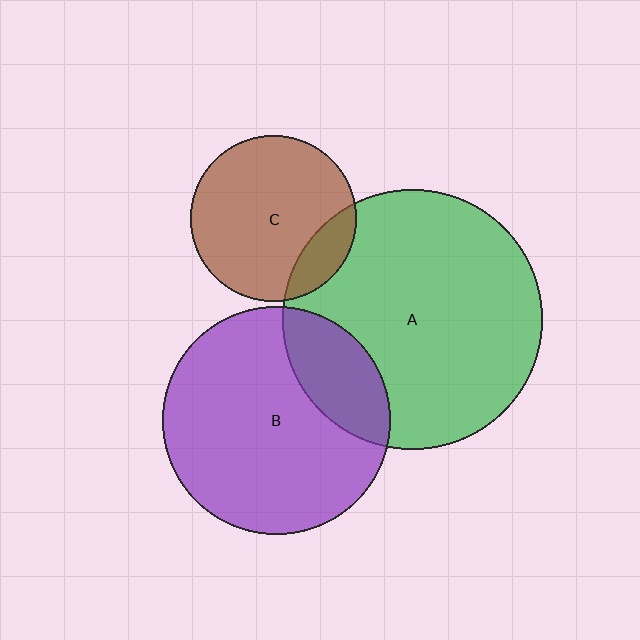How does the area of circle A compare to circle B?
Approximately 1.3 times.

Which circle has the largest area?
Circle A (green).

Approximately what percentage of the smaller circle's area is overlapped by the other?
Approximately 20%.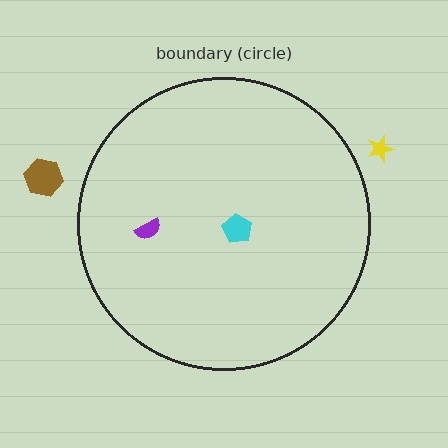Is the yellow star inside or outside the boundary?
Outside.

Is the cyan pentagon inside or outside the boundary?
Inside.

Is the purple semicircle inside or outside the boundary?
Inside.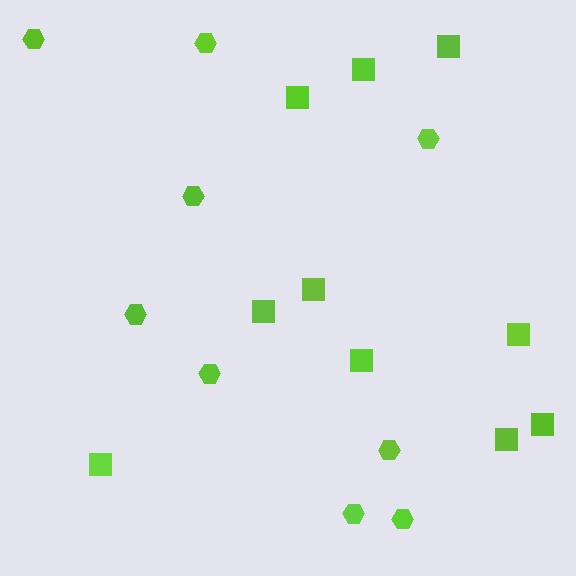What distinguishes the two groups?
There are 2 groups: one group of squares (10) and one group of hexagons (9).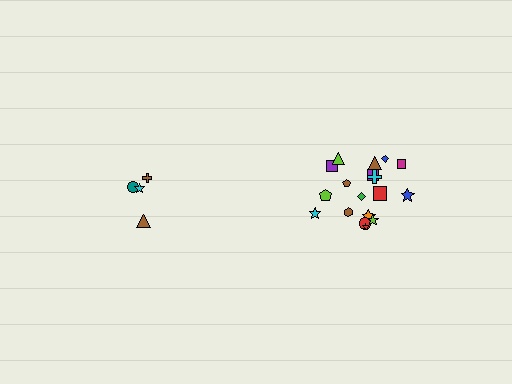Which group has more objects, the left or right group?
The right group.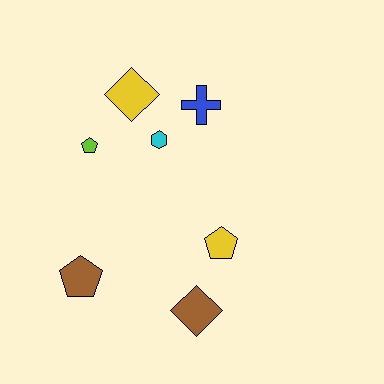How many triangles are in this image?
There are no triangles.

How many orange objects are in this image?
There are no orange objects.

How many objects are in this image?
There are 7 objects.